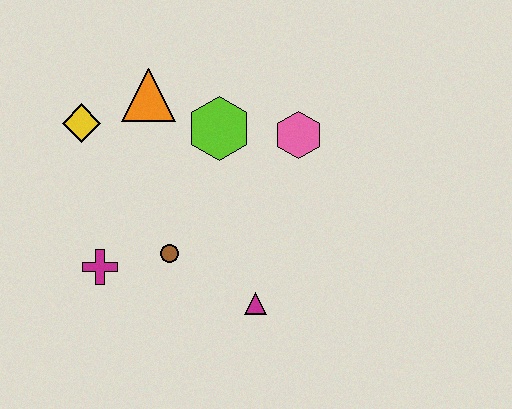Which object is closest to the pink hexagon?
The lime hexagon is closest to the pink hexagon.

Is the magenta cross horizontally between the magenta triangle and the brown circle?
No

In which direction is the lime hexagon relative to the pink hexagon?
The lime hexagon is to the left of the pink hexagon.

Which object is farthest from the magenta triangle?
The yellow diamond is farthest from the magenta triangle.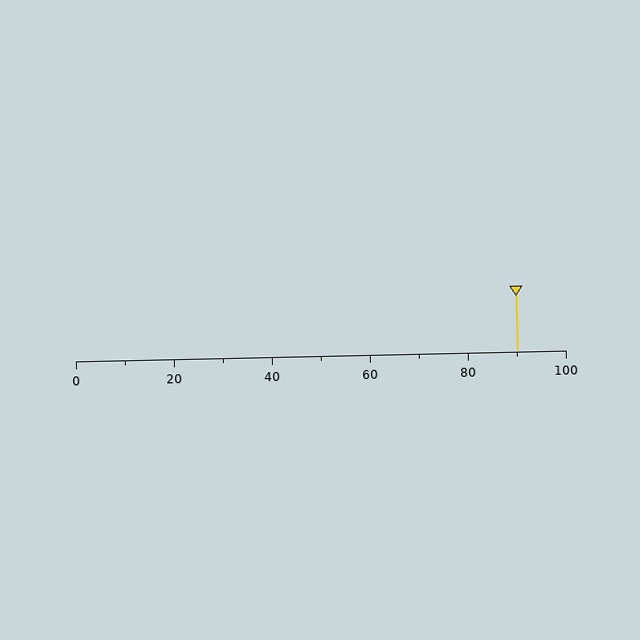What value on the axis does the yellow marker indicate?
The marker indicates approximately 90.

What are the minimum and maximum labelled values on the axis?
The axis runs from 0 to 100.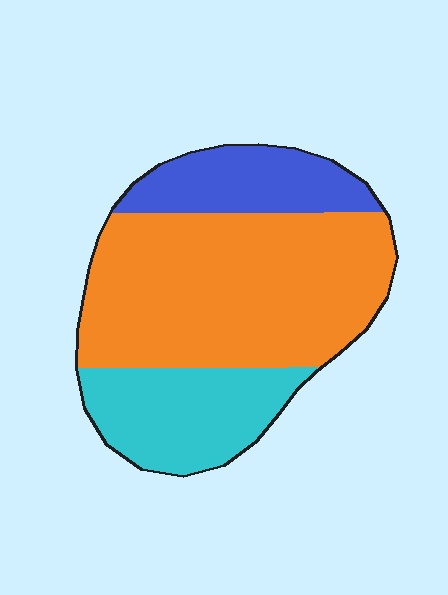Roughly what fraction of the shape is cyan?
Cyan takes up about one quarter (1/4) of the shape.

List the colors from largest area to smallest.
From largest to smallest: orange, cyan, blue.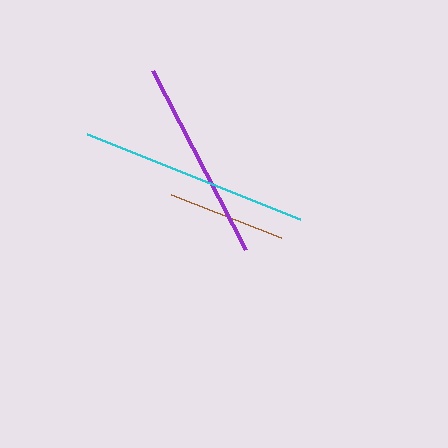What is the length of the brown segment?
The brown segment is approximately 118 pixels long.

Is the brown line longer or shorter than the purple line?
The purple line is longer than the brown line.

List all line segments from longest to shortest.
From longest to shortest: cyan, purple, brown.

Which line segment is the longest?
The cyan line is the longest at approximately 230 pixels.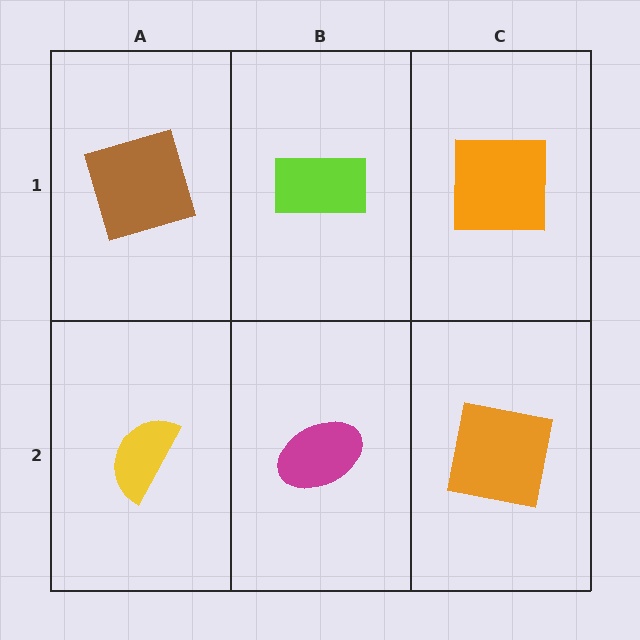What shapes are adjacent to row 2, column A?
A brown square (row 1, column A), a magenta ellipse (row 2, column B).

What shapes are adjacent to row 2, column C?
An orange square (row 1, column C), a magenta ellipse (row 2, column B).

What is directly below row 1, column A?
A yellow semicircle.